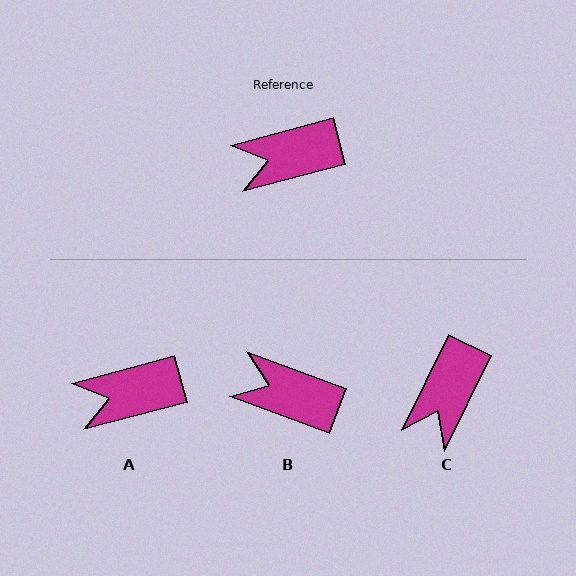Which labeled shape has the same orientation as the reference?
A.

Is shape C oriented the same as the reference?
No, it is off by about 49 degrees.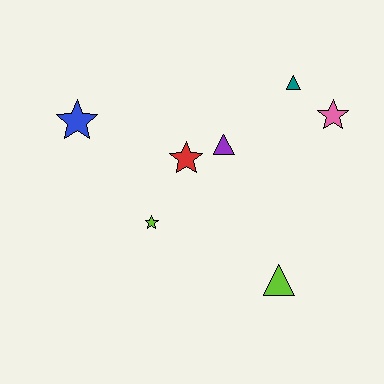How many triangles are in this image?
There are 3 triangles.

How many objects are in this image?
There are 7 objects.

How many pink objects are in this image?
There is 1 pink object.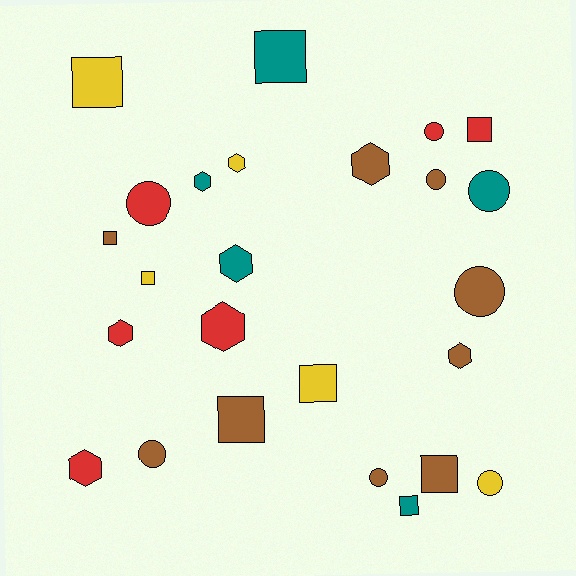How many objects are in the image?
There are 25 objects.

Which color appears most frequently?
Brown, with 9 objects.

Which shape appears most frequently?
Square, with 9 objects.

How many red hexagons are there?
There are 3 red hexagons.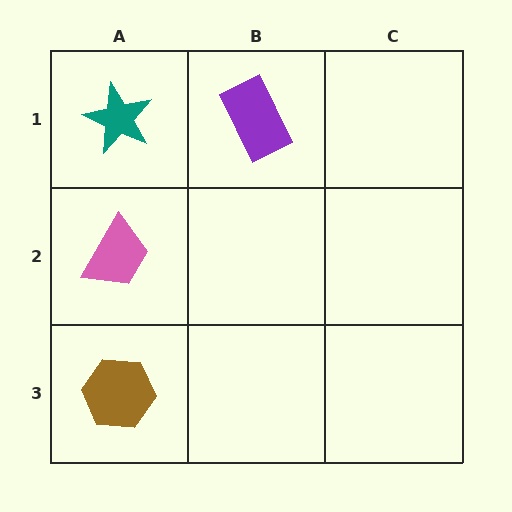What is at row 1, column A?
A teal star.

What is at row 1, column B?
A purple rectangle.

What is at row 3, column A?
A brown hexagon.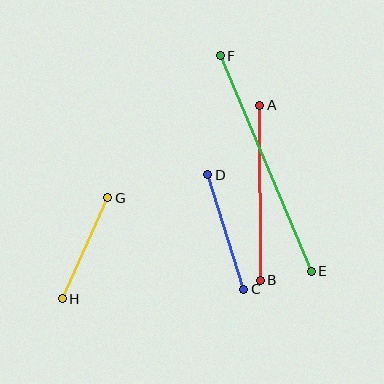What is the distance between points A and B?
The distance is approximately 175 pixels.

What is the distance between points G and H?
The distance is approximately 110 pixels.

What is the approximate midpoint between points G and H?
The midpoint is at approximately (85, 248) pixels.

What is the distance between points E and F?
The distance is approximately 234 pixels.